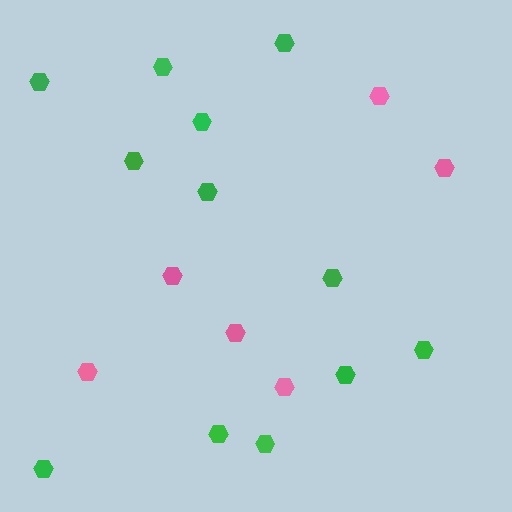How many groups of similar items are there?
There are 2 groups: one group of green hexagons (12) and one group of pink hexagons (6).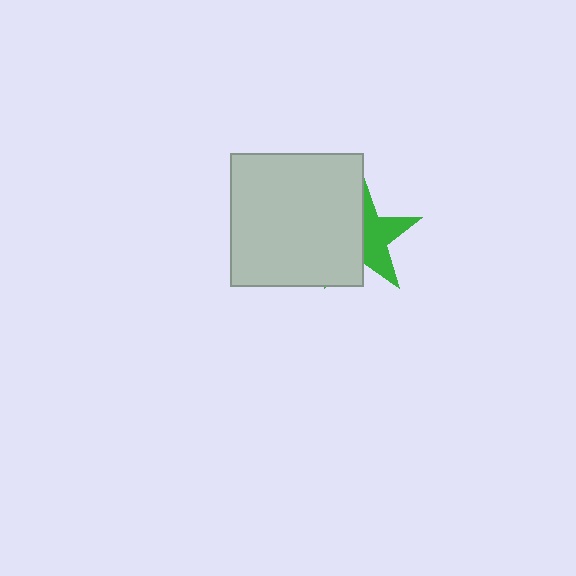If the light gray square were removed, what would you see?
You would see the complete green star.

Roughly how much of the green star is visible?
About half of it is visible (roughly 48%).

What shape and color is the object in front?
The object in front is a light gray square.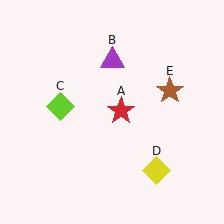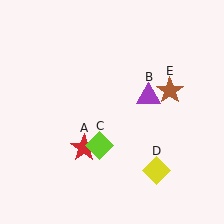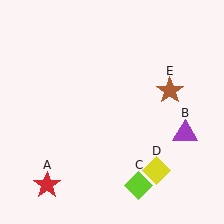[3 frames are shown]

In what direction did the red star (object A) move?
The red star (object A) moved down and to the left.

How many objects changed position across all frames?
3 objects changed position: red star (object A), purple triangle (object B), lime diamond (object C).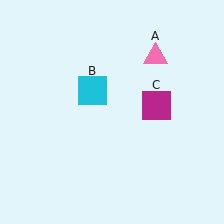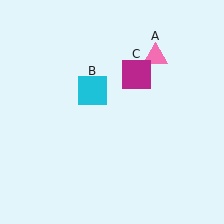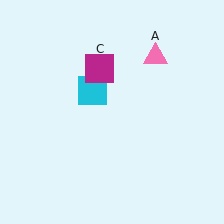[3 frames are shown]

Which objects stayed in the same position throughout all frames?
Pink triangle (object A) and cyan square (object B) remained stationary.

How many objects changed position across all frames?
1 object changed position: magenta square (object C).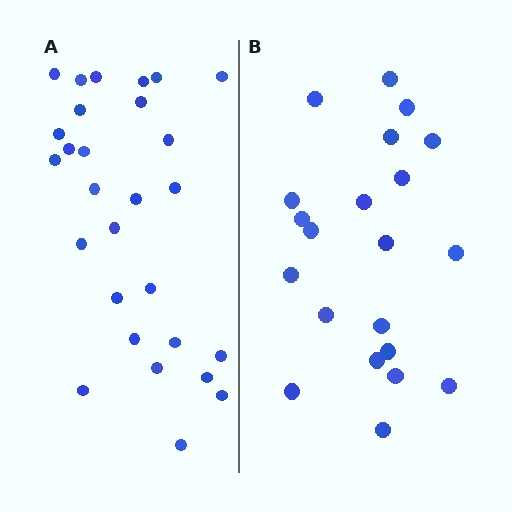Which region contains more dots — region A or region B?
Region A (the left region) has more dots.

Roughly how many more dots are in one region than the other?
Region A has roughly 8 or so more dots than region B.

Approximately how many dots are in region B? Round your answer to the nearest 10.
About 20 dots. (The exact count is 21, which rounds to 20.)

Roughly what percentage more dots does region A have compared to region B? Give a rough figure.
About 35% more.